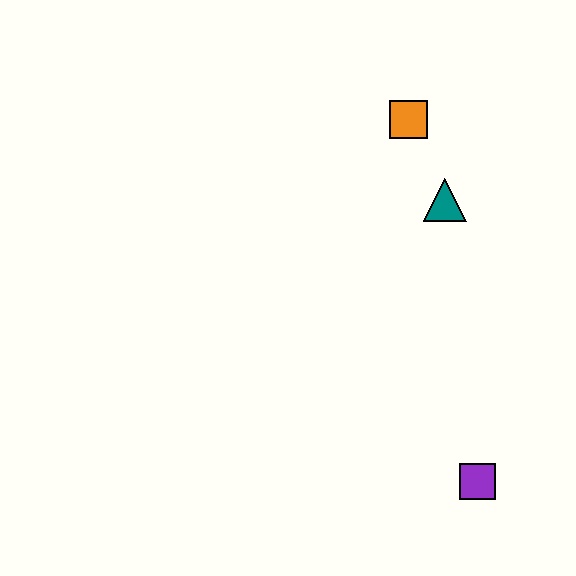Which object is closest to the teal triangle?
The orange square is closest to the teal triangle.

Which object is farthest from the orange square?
The purple square is farthest from the orange square.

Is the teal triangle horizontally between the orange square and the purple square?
Yes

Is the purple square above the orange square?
No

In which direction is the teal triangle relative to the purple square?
The teal triangle is above the purple square.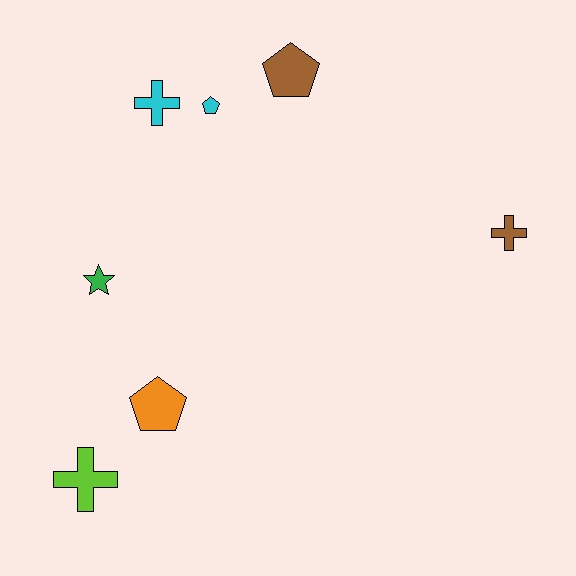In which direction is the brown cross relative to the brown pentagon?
The brown cross is to the right of the brown pentagon.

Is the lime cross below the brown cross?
Yes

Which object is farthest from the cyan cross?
The lime cross is farthest from the cyan cross.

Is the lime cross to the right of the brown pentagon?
No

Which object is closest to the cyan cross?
The cyan pentagon is closest to the cyan cross.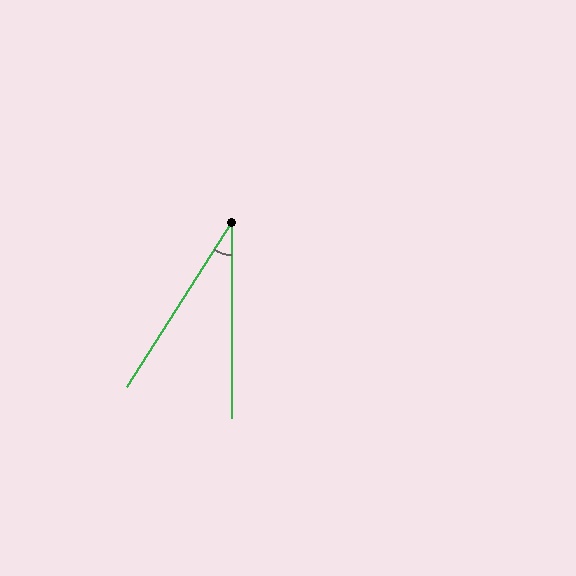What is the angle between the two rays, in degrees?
Approximately 32 degrees.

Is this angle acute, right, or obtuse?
It is acute.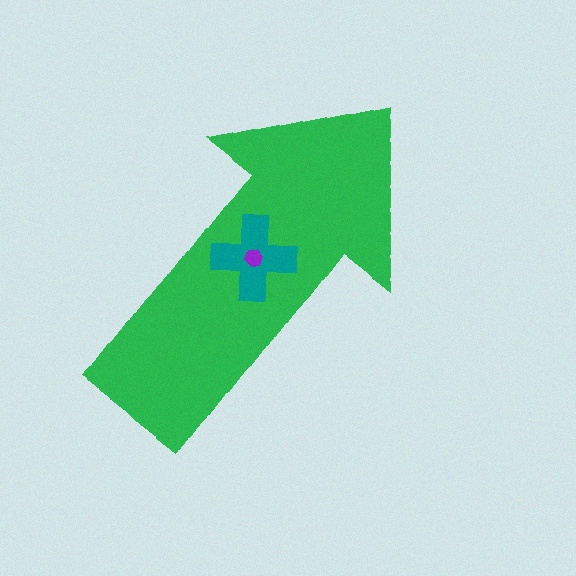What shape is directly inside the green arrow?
The teal cross.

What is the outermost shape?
The green arrow.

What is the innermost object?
The purple hexagon.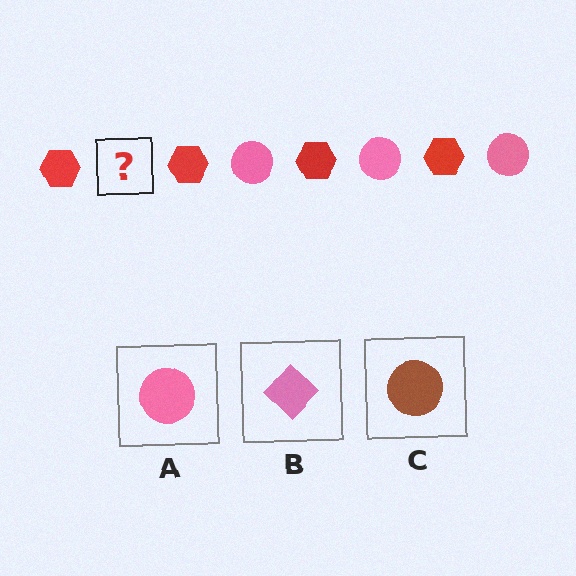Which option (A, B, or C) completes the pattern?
A.